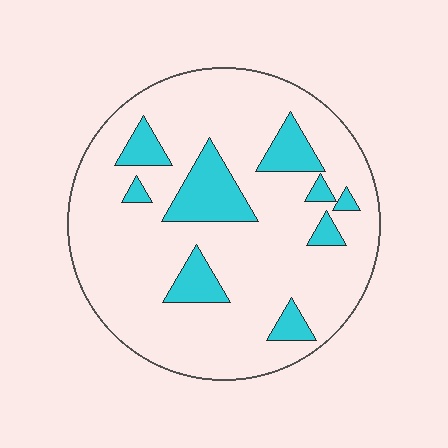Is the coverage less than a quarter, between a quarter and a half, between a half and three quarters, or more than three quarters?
Less than a quarter.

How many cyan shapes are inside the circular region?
9.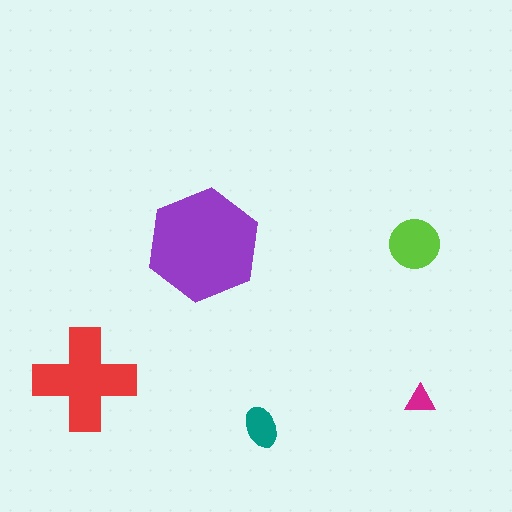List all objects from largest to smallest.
The purple hexagon, the red cross, the lime circle, the teal ellipse, the magenta triangle.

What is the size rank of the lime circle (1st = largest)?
3rd.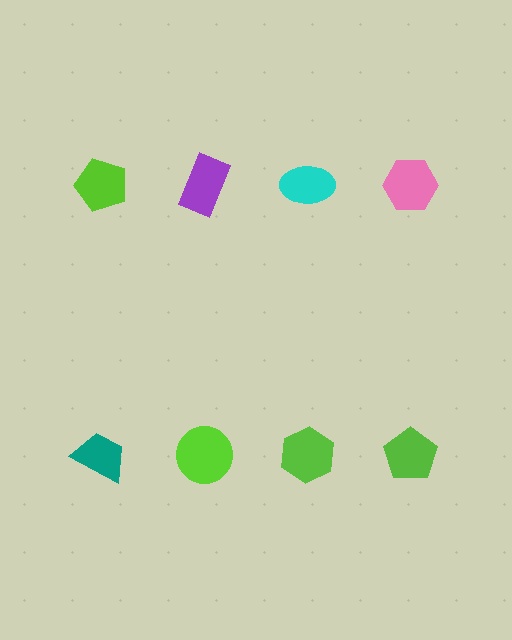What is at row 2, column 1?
A teal trapezoid.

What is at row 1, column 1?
A lime pentagon.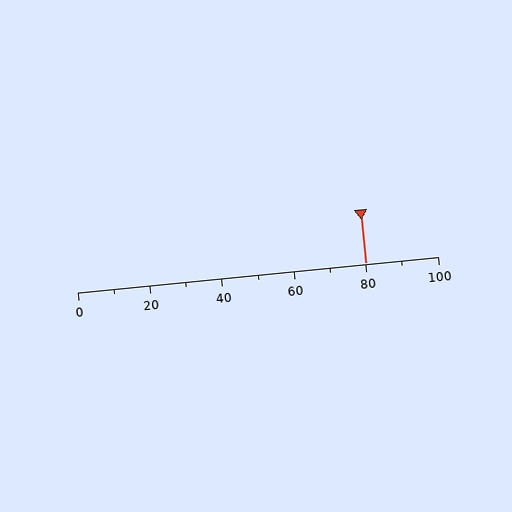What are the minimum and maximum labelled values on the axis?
The axis runs from 0 to 100.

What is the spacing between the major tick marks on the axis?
The major ticks are spaced 20 apart.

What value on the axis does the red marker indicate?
The marker indicates approximately 80.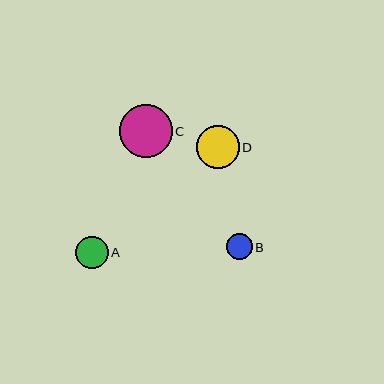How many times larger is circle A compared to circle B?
Circle A is approximately 1.3 times the size of circle B.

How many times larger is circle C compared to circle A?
Circle C is approximately 1.6 times the size of circle A.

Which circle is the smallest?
Circle B is the smallest with a size of approximately 26 pixels.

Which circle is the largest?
Circle C is the largest with a size of approximately 52 pixels.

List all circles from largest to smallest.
From largest to smallest: C, D, A, B.